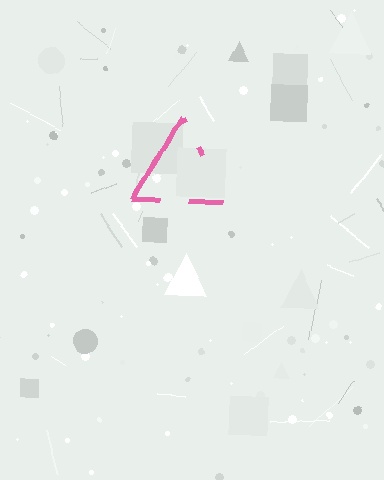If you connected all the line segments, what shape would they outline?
They would outline a triangle.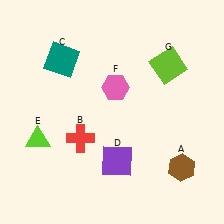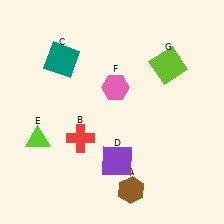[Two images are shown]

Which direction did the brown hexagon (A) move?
The brown hexagon (A) moved left.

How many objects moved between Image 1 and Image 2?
1 object moved between the two images.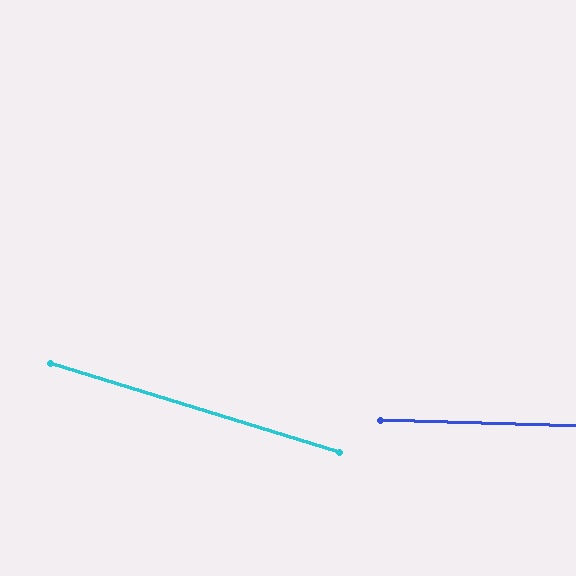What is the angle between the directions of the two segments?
Approximately 15 degrees.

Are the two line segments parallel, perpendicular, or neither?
Neither parallel nor perpendicular — they differ by about 15°.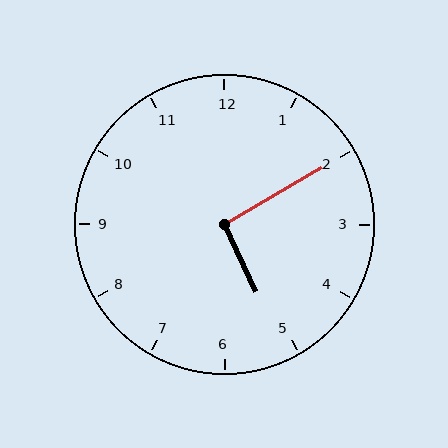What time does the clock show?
5:10.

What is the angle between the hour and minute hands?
Approximately 95 degrees.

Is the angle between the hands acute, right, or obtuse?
It is right.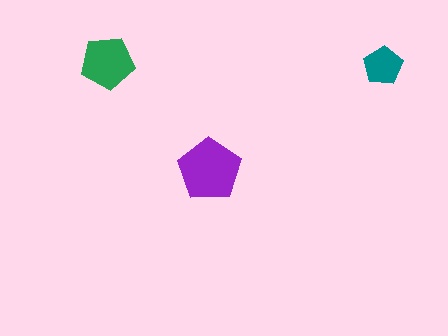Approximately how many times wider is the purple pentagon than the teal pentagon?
About 1.5 times wider.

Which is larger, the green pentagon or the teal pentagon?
The green one.